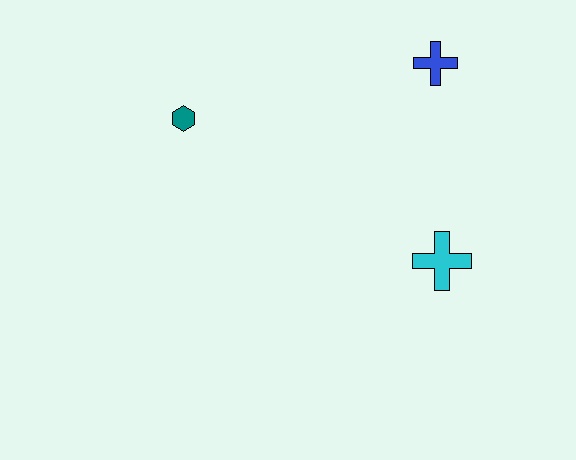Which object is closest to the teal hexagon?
The blue cross is closest to the teal hexagon.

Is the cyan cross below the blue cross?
Yes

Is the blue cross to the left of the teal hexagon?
No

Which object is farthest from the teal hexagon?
The cyan cross is farthest from the teal hexagon.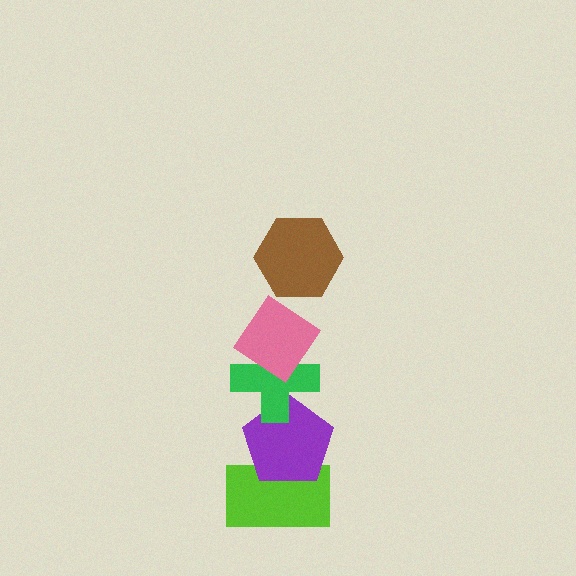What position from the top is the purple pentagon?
The purple pentagon is 4th from the top.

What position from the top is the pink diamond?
The pink diamond is 2nd from the top.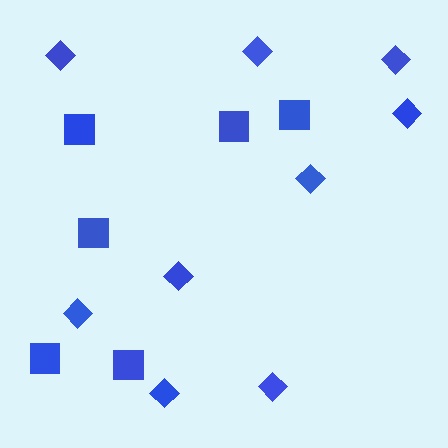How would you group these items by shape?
There are 2 groups: one group of squares (6) and one group of diamonds (9).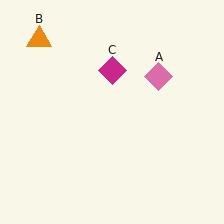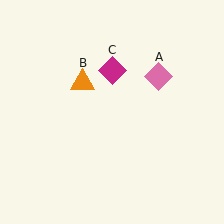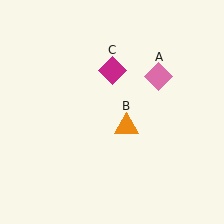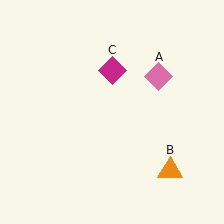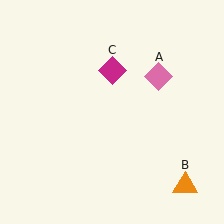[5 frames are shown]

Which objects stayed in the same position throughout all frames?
Pink diamond (object A) and magenta diamond (object C) remained stationary.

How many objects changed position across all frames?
1 object changed position: orange triangle (object B).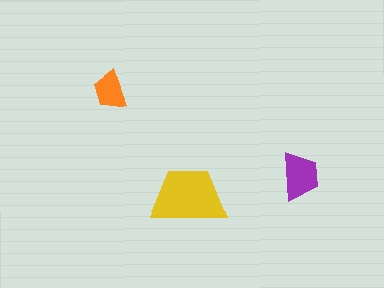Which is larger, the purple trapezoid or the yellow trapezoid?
The yellow one.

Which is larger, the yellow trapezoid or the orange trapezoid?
The yellow one.